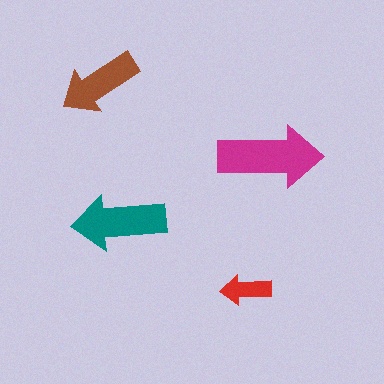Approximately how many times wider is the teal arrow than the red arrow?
About 2 times wider.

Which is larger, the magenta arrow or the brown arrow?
The magenta one.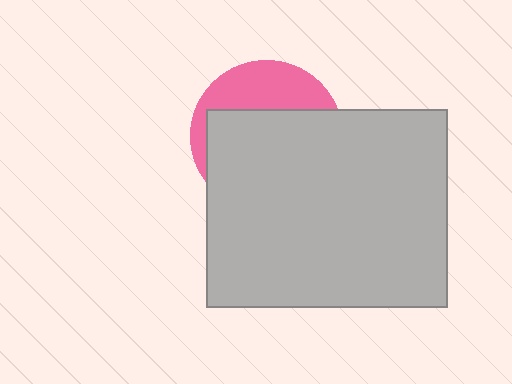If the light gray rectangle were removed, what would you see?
You would see the complete pink circle.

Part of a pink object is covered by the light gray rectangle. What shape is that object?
It is a circle.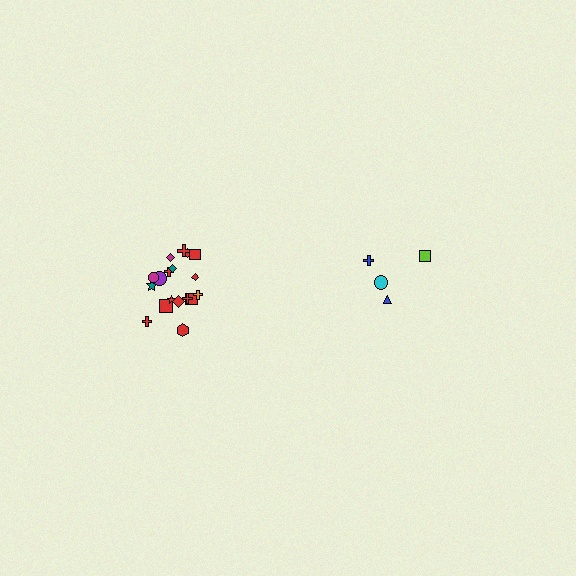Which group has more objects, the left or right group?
The left group.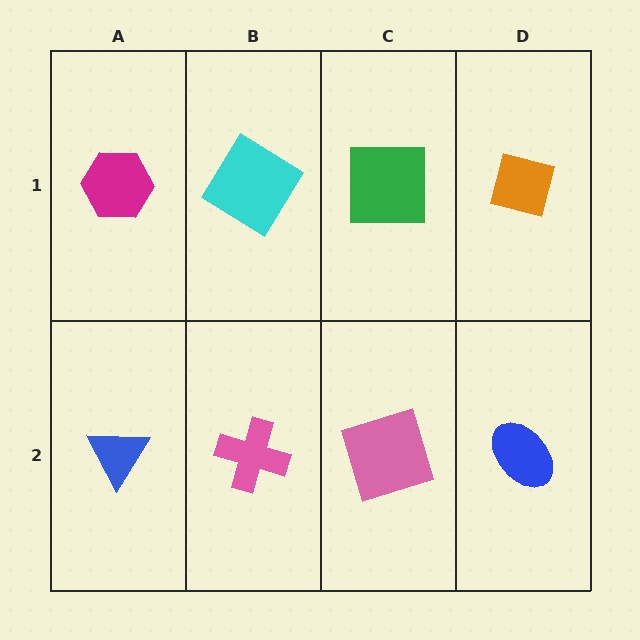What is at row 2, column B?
A pink cross.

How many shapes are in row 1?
4 shapes.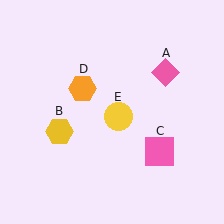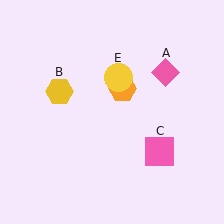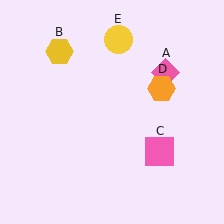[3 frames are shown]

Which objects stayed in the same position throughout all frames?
Pink diamond (object A) and pink square (object C) remained stationary.